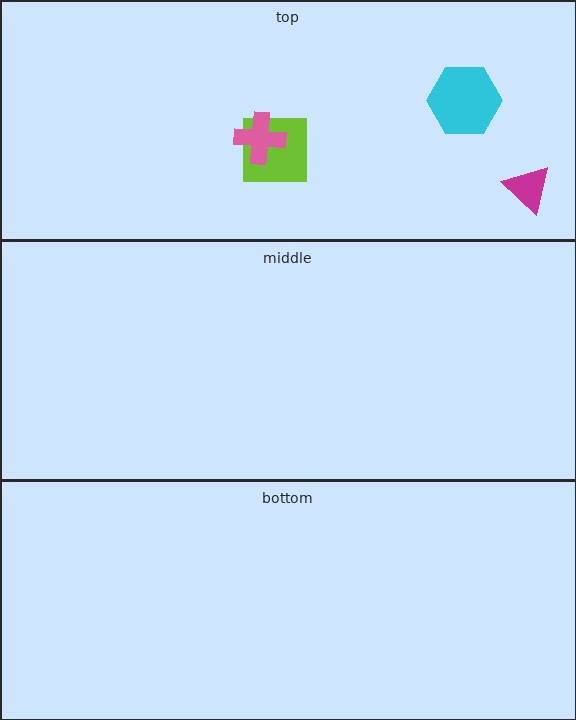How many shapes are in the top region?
4.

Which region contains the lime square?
The top region.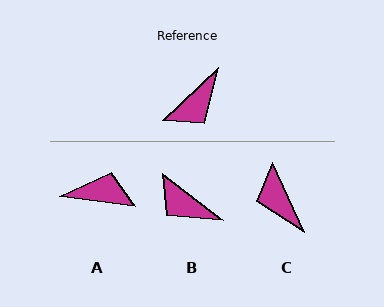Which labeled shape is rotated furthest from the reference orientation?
A, about 129 degrees away.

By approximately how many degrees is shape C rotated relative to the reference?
Approximately 109 degrees clockwise.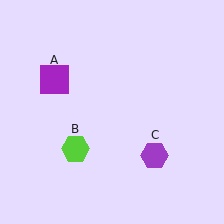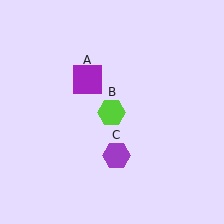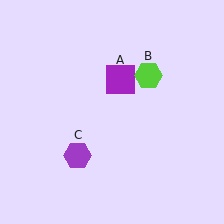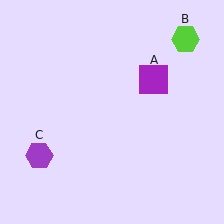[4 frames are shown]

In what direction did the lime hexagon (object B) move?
The lime hexagon (object B) moved up and to the right.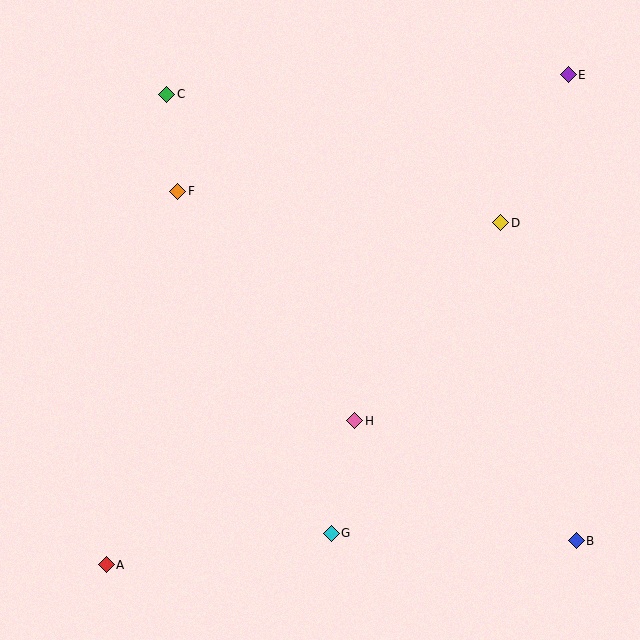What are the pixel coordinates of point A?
Point A is at (107, 565).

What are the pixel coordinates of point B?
Point B is at (577, 541).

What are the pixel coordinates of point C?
Point C is at (167, 94).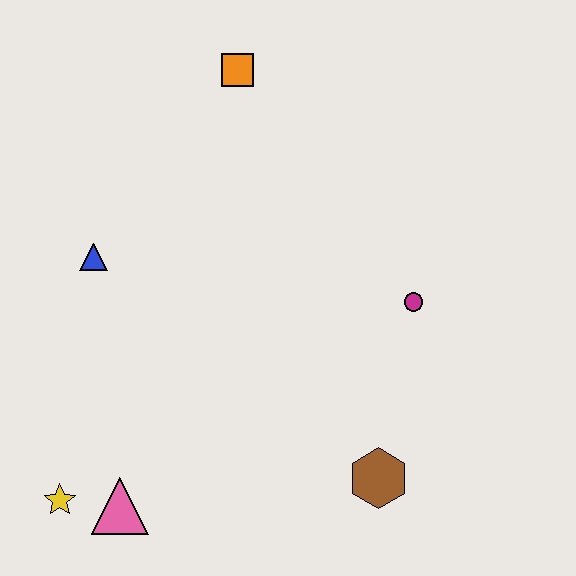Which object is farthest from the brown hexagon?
The orange square is farthest from the brown hexagon.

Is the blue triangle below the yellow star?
No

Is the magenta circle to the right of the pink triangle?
Yes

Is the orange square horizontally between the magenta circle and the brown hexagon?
No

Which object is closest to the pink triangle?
The yellow star is closest to the pink triangle.